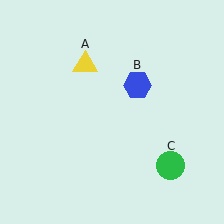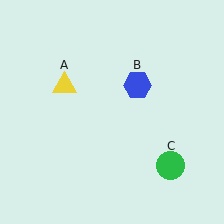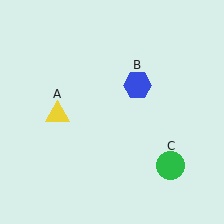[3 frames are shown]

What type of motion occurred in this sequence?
The yellow triangle (object A) rotated counterclockwise around the center of the scene.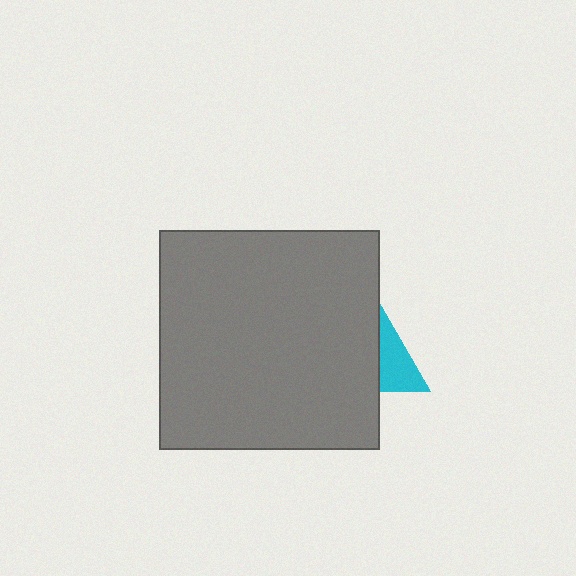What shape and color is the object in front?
The object in front is a gray square.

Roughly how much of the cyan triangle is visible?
A small part of it is visible (roughly 42%).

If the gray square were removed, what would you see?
You would see the complete cyan triangle.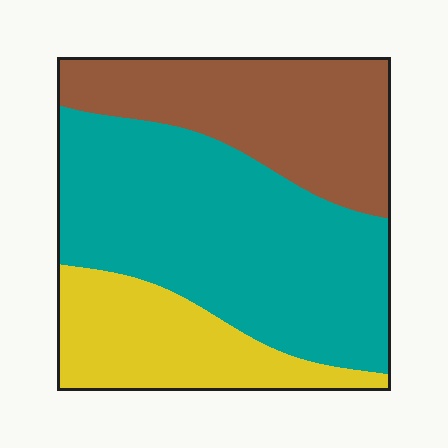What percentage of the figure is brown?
Brown covers 29% of the figure.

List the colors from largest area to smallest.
From largest to smallest: teal, brown, yellow.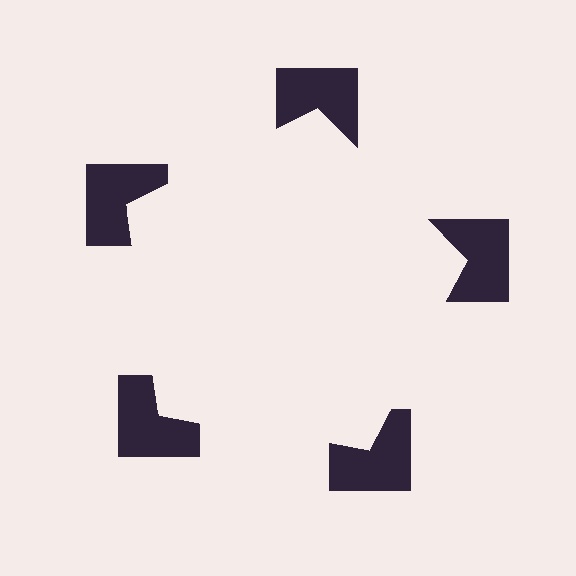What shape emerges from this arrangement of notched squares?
An illusory pentagon — its edges are inferred from the aligned wedge cuts in the notched squares, not physically drawn.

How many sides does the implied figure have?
5 sides.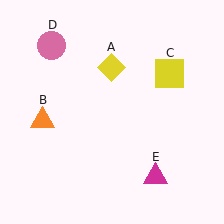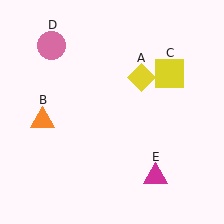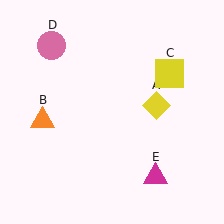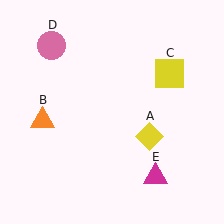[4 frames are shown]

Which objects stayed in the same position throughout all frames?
Orange triangle (object B) and yellow square (object C) and pink circle (object D) and magenta triangle (object E) remained stationary.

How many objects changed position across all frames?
1 object changed position: yellow diamond (object A).